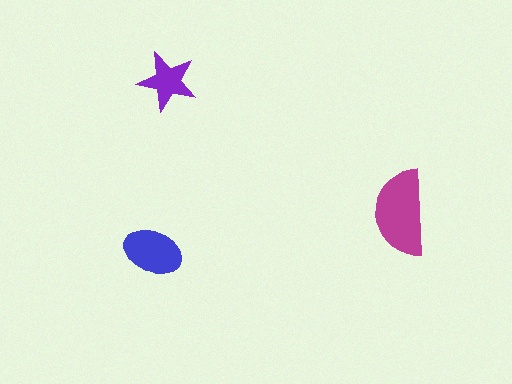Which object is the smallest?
The purple star.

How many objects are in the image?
There are 3 objects in the image.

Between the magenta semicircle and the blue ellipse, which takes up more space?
The magenta semicircle.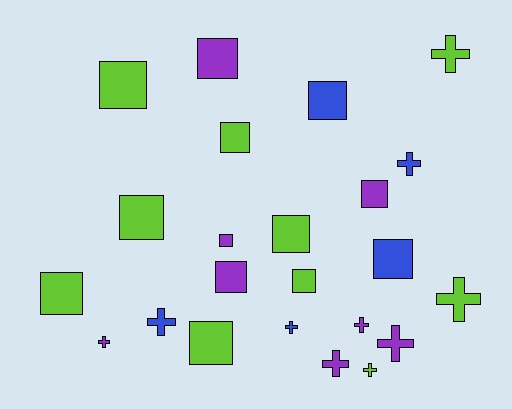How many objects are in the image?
There are 23 objects.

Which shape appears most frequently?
Square, with 13 objects.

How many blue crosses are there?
There are 3 blue crosses.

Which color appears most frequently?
Lime, with 10 objects.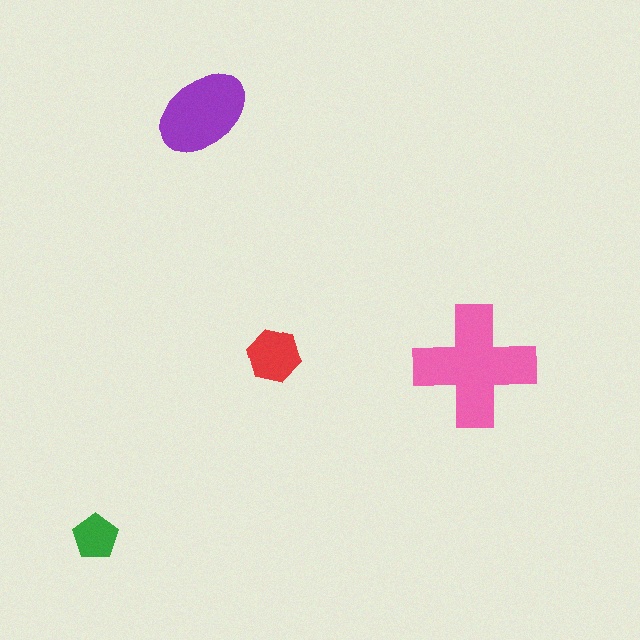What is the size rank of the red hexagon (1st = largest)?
3rd.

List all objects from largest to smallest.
The pink cross, the purple ellipse, the red hexagon, the green pentagon.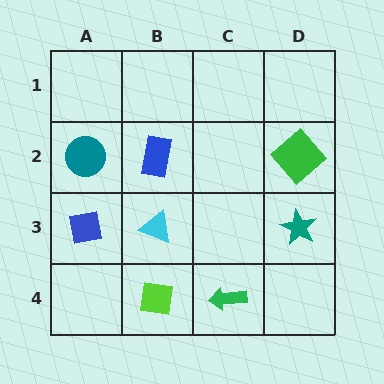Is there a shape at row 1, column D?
No, that cell is empty.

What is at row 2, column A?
A teal circle.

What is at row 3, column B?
A cyan triangle.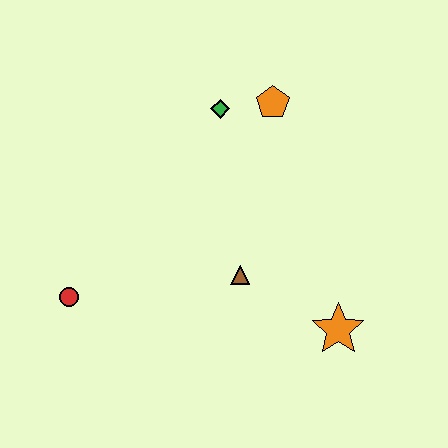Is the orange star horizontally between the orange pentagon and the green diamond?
No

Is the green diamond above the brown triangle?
Yes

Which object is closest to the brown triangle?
The orange star is closest to the brown triangle.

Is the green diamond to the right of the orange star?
No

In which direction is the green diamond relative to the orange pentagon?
The green diamond is to the left of the orange pentagon.